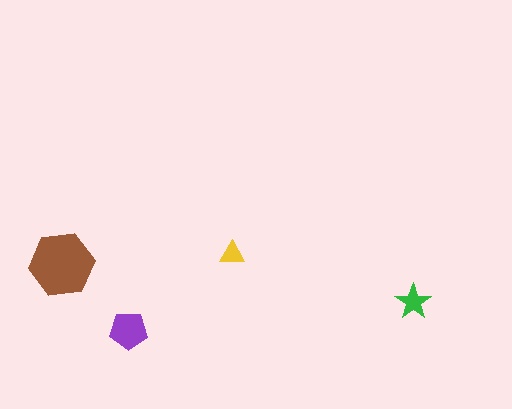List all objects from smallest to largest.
The yellow triangle, the green star, the purple pentagon, the brown hexagon.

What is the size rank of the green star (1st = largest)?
3rd.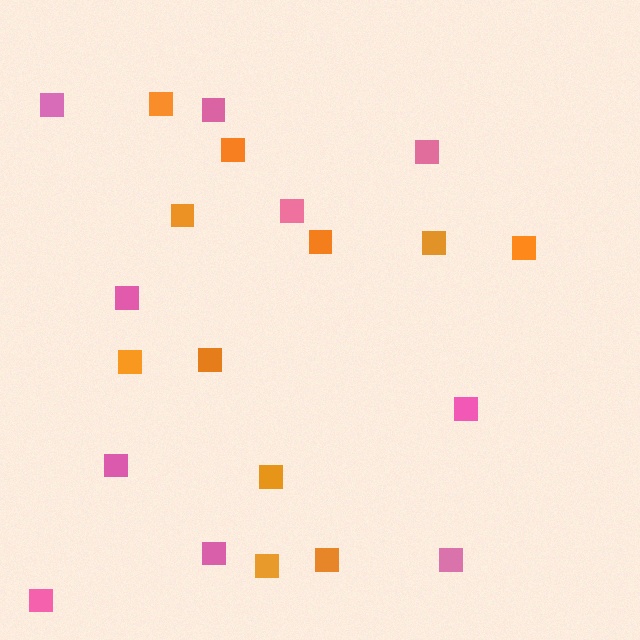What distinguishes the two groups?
There are 2 groups: one group of pink squares (10) and one group of orange squares (11).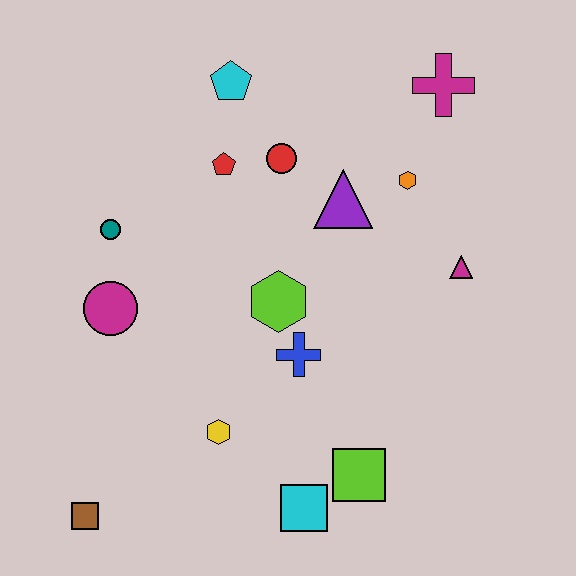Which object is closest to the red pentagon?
The red circle is closest to the red pentagon.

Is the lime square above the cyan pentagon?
No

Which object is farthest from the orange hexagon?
The brown square is farthest from the orange hexagon.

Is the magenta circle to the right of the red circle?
No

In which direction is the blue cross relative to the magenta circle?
The blue cross is to the right of the magenta circle.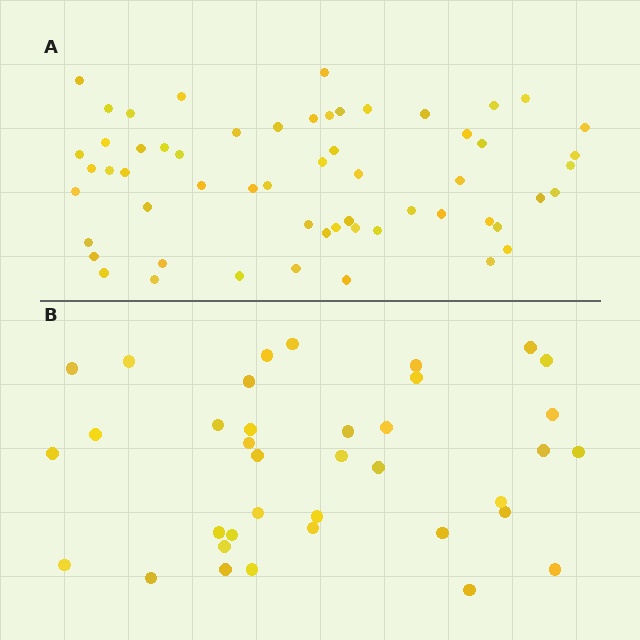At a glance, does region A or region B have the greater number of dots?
Region A (the top region) has more dots.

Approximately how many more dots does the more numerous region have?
Region A has approximately 20 more dots than region B.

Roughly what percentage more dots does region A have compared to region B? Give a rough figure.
About 55% more.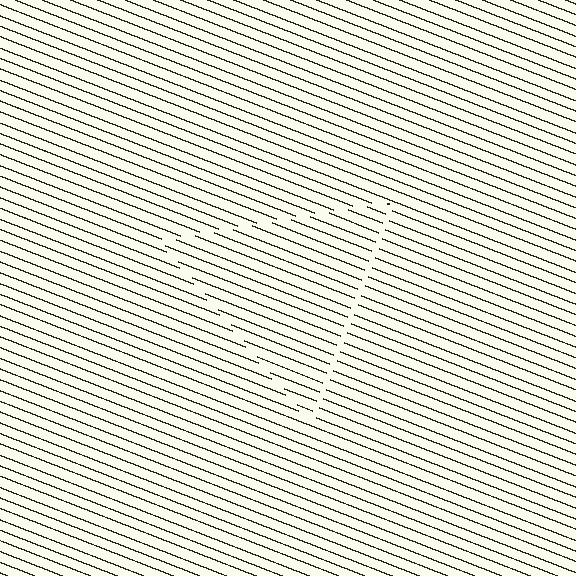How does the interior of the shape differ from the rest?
The interior of the shape contains the same grating, shifted by half a period — the contour is defined by the phase discontinuity where line-ends from the inner and outer gratings abut.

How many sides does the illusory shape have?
3 sides — the line-ends trace a triangle.